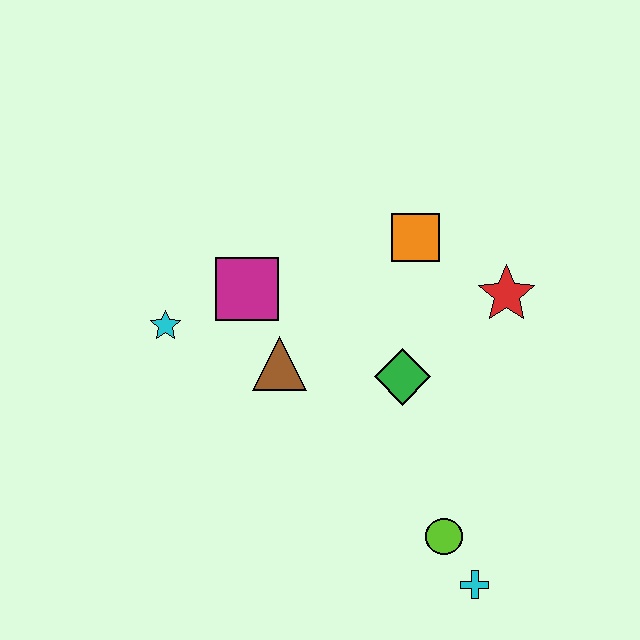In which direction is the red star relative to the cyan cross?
The red star is above the cyan cross.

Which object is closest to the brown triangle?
The magenta square is closest to the brown triangle.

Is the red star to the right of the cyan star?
Yes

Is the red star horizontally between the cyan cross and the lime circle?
No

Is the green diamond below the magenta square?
Yes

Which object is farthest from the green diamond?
The cyan star is farthest from the green diamond.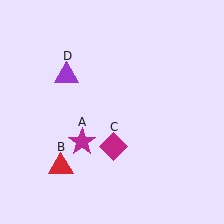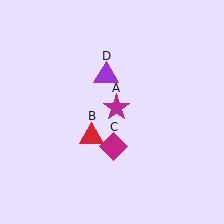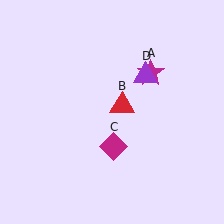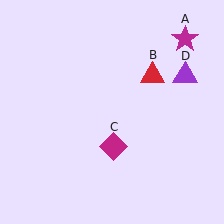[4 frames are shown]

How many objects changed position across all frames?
3 objects changed position: magenta star (object A), red triangle (object B), purple triangle (object D).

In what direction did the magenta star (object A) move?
The magenta star (object A) moved up and to the right.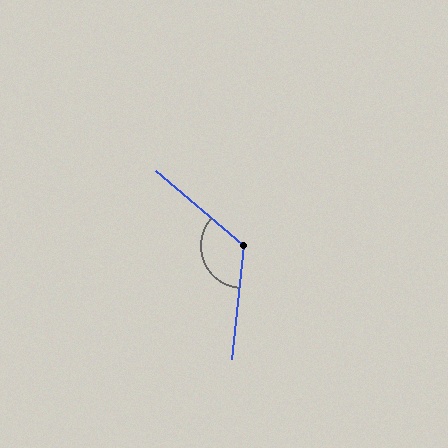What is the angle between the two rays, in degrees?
Approximately 125 degrees.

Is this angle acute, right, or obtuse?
It is obtuse.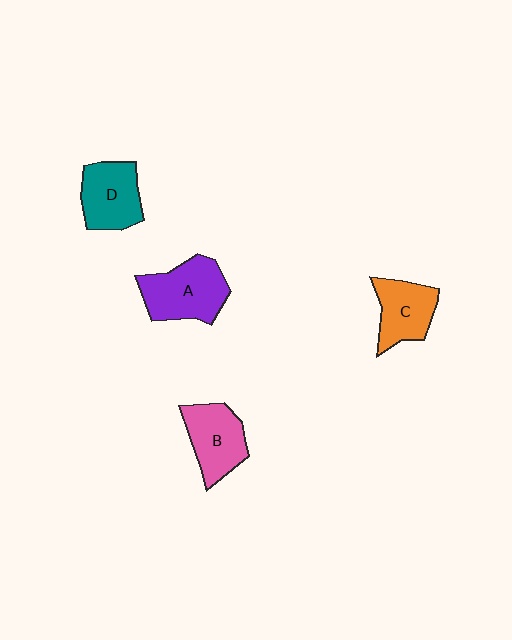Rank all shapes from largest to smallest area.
From largest to smallest: A (purple), B (pink), D (teal), C (orange).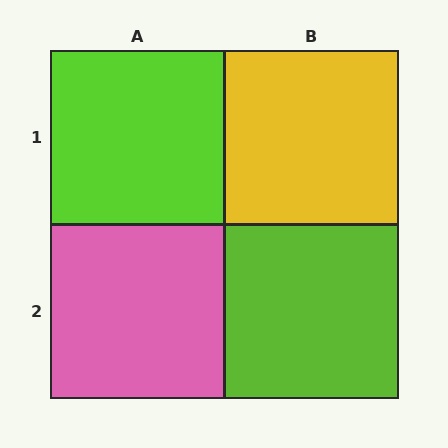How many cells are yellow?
1 cell is yellow.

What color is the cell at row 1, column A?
Lime.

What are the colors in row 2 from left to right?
Pink, lime.